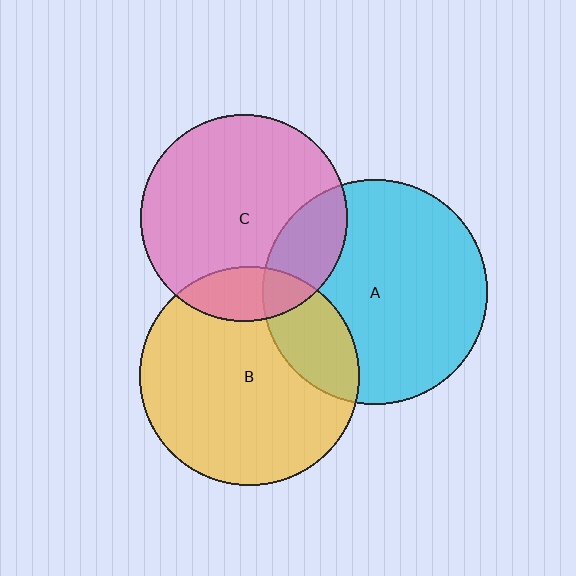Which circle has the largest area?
Circle A (cyan).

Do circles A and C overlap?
Yes.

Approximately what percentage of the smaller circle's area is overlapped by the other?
Approximately 20%.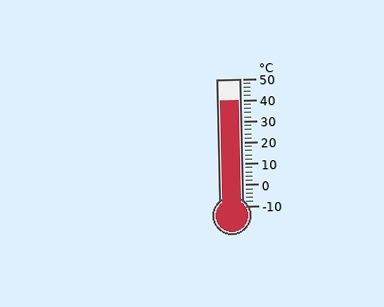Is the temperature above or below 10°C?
The temperature is above 10°C.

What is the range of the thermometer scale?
The thermometer scale ranges from -10°C to 50°C.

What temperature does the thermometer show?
The thermometer shows approximately 40°C.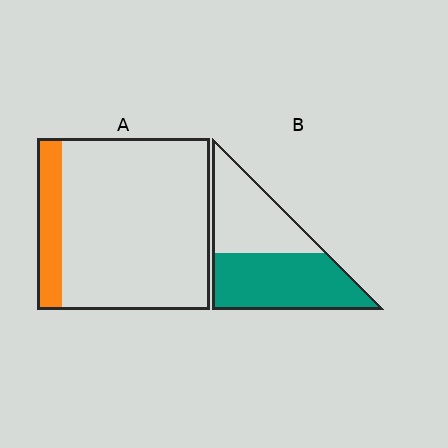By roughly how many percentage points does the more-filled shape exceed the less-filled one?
By roughly 40 percentage points (B over A).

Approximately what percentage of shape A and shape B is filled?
A is approximately 15% and B is approximately 55%.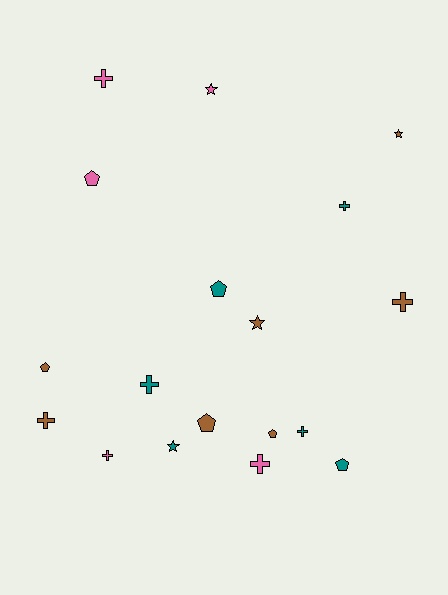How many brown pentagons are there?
There are 3 brown pentagons.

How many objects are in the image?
There are 18 objects.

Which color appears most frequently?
Brown, with 7 objects.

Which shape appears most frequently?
Cross, with 8 objects.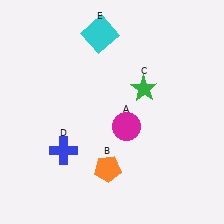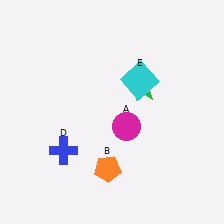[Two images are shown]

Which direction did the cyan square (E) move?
The cyan square (E) moved down.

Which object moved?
The cyan square (E) moved down.